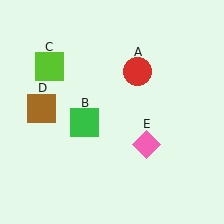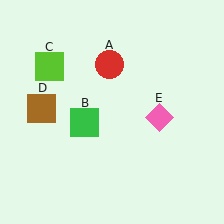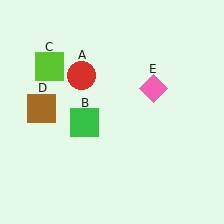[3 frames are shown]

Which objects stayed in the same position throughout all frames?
Green square (object B) and lime square (object C) and brown square (object D) remained stationary.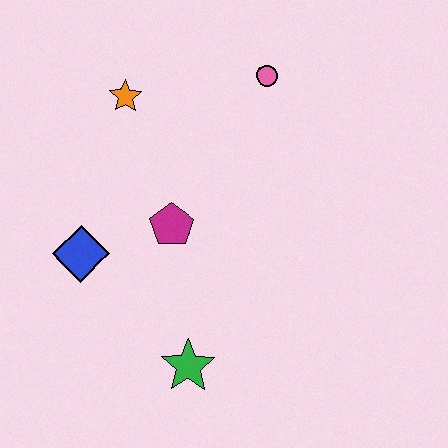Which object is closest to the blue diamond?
The magenta pentagon is closest to the blue diamond.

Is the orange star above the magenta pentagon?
Yes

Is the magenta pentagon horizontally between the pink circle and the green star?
No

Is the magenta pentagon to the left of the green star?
Yes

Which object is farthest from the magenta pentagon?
The pink circle is farthest from the magenta pentagon.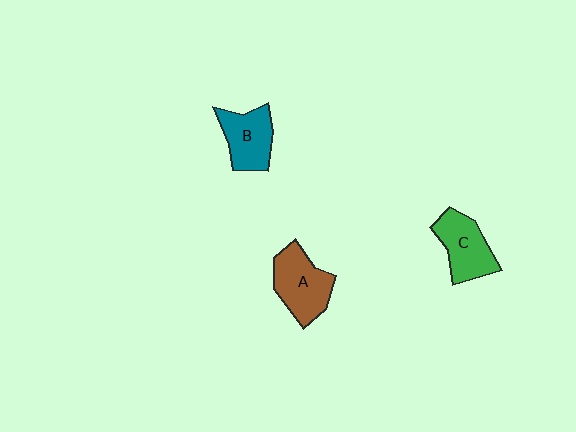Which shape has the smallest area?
Shape B (teal).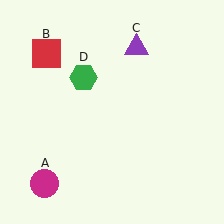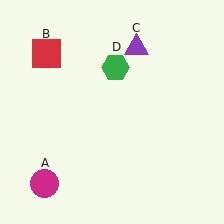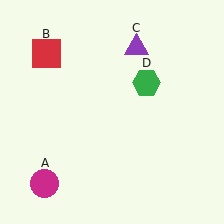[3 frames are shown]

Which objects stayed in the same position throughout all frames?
Magenta circle (object A) and red square (object B) and purple triangle (object C) remained stationary.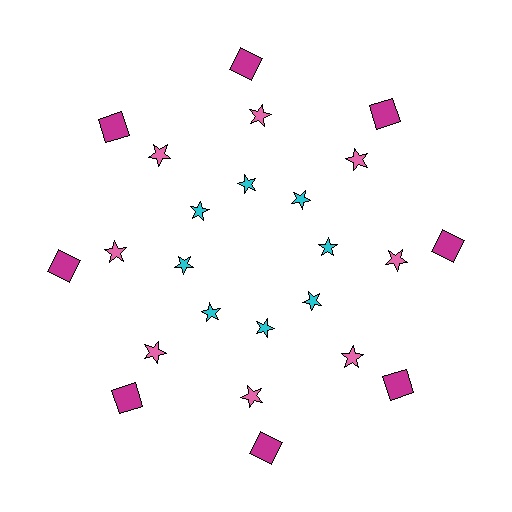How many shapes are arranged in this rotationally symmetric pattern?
There are 24 shapes, arranged in 8 groups of 3.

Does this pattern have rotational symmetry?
Yes, this pattern has 8-fold rotational symmetry. It looks the same after rotating 45 degrees around the center.